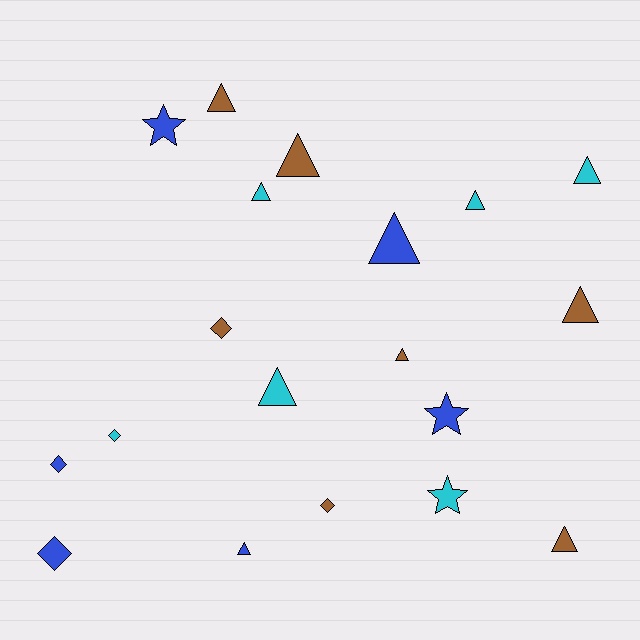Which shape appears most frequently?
Triangle, with 11 objects.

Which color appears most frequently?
Brown, with 7 objects.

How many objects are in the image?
There are 19 objects.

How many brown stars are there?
There are no brown stars.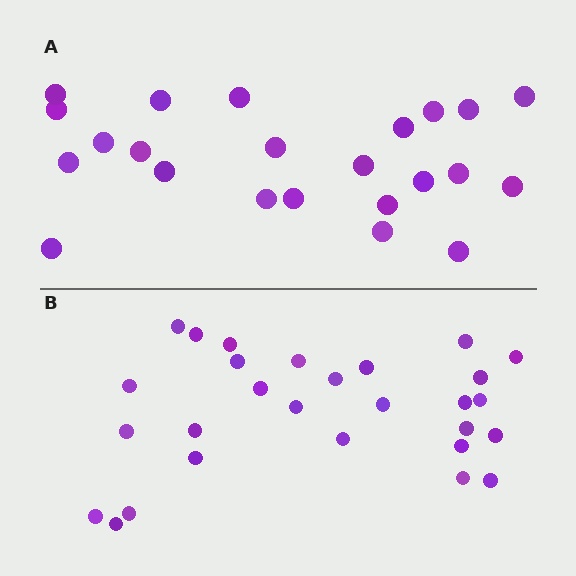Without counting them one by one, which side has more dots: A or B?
Region B (the bottom region) has more dots.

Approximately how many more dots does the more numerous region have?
Region B has about 5 more dots than region A.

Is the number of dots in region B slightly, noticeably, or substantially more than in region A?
Region B has only slightly more — the two regions are fairly close. The ratio is roughly 1.2 to 1.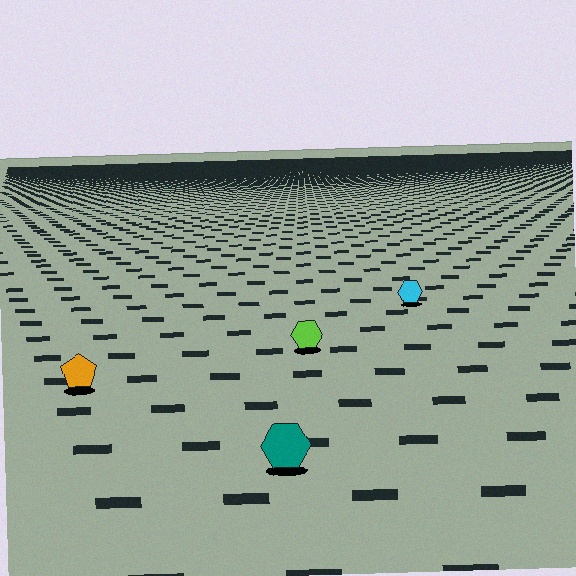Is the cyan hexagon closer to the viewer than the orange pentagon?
No. The orange pentagon is closer — you can tell from the texture gradient: the ground texture is coarser near it.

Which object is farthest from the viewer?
The cyan hexagon is farthest from the viewer. It appears smaller and the ground texture around it is denser.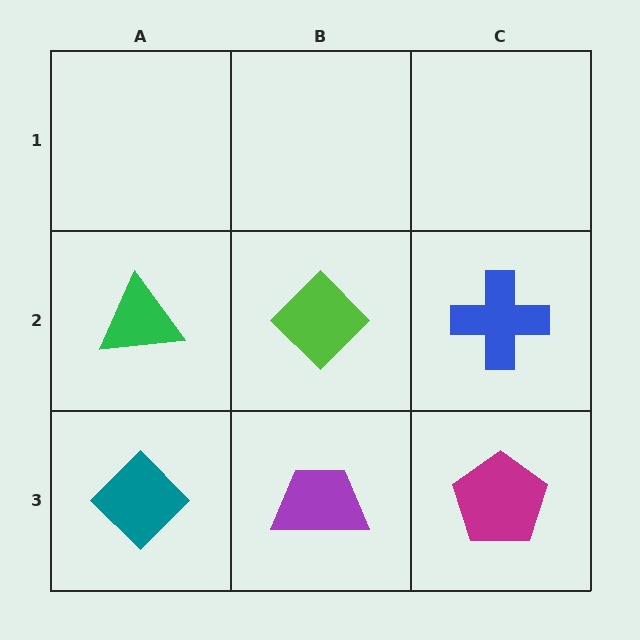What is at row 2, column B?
A lime diamond.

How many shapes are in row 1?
0 shapes.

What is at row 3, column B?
A purple trapezoid.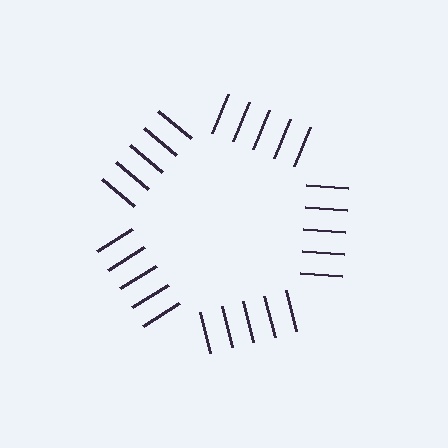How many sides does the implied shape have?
5 sides — the line-ends trace a pentagon.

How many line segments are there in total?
25 — 5 along each of the 5 edges.